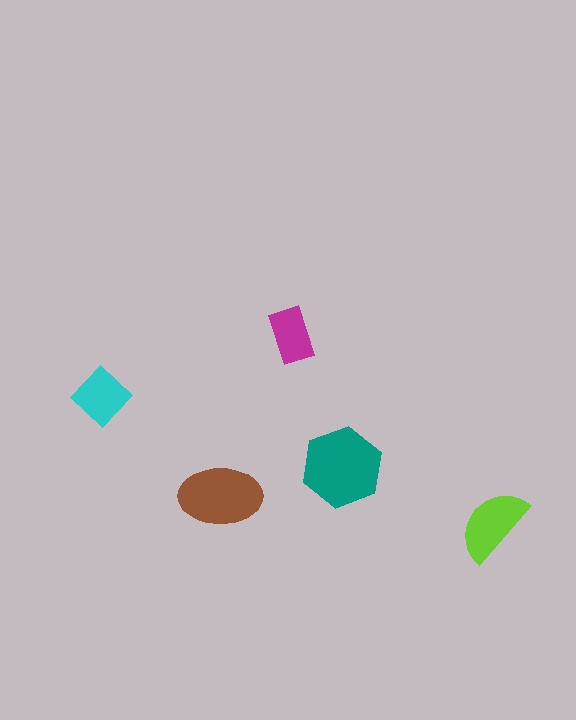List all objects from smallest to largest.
The magenta rectangle, the cyan diamond, the lime semicircle, the brown ellipse, the teal hexagon.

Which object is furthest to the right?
The lime semicircle is rightmost.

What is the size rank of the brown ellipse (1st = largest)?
2nd.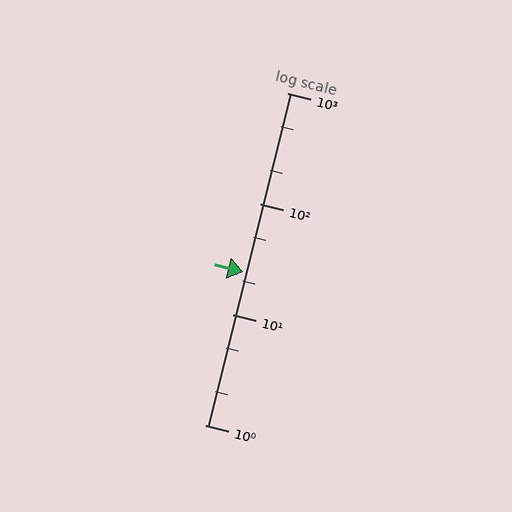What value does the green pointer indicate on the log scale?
The pointer indicates approximately 24.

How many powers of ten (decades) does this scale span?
The scale spans 3 decades, from 1 to 1000.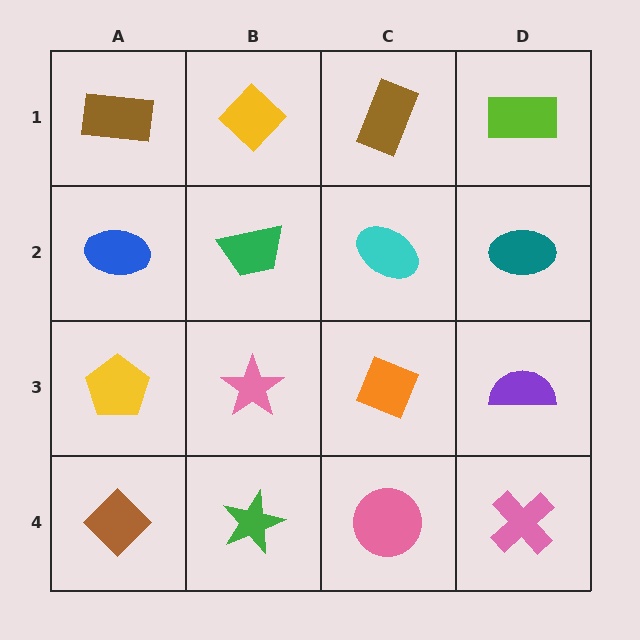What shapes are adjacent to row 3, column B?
A green trapezoid (row 2, column B), a green star (row 4, column B), a yellow pentagon (row 3, column A), an orange diamond (row 3, column C).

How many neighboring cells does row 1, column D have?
2.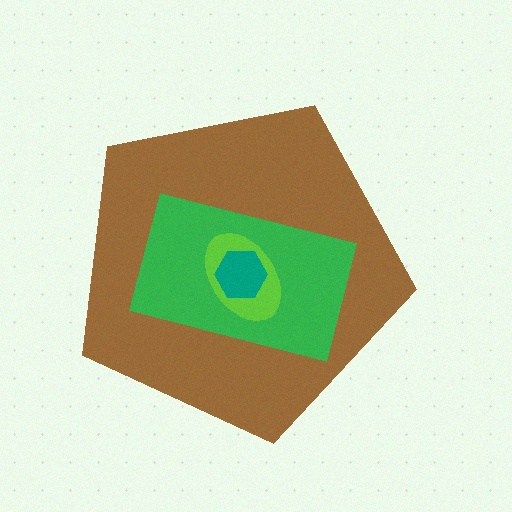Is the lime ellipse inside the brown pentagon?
Yes.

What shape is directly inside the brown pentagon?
The green rectangle.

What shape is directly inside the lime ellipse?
The teal hexagon.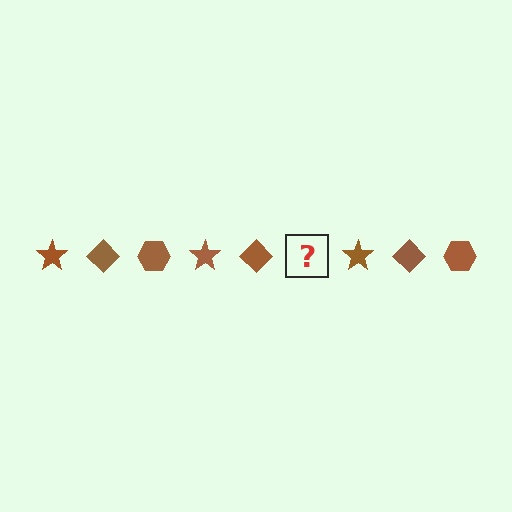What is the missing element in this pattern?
The missing element is a brown hexagon.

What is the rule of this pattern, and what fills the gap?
The rule is that the pattern cycles through star, diamond, hexagon shapes in brown. The gap should be filled with a brown hexagon.